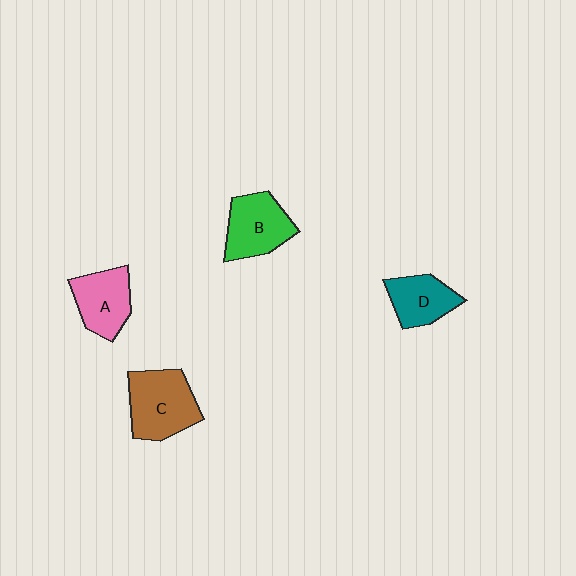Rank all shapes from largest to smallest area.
From largest to smallest: C (brown), B (green), A (pink), D (teal).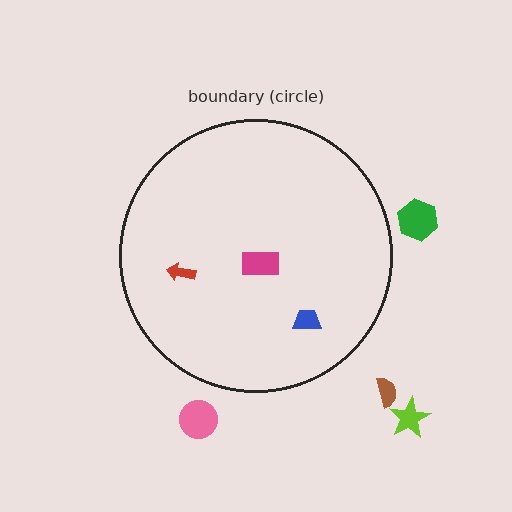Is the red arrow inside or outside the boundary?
Inside.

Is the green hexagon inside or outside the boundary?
Outside.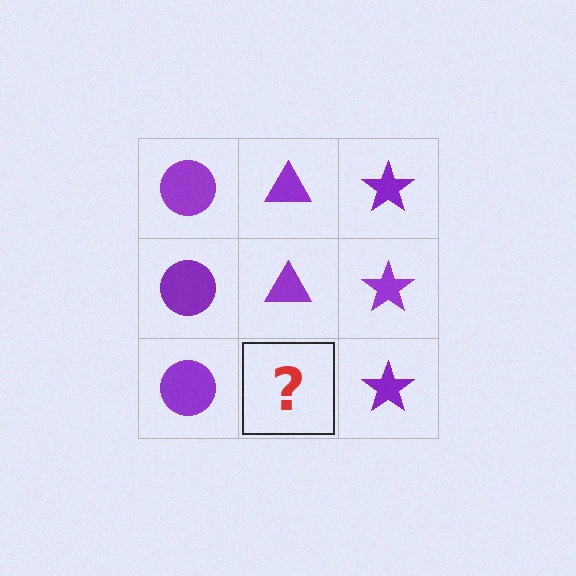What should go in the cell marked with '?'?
The missing cell should contain a purple triangle.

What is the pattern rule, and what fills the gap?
The rule is that each column has a consistent shape. The gap should be filled with a purple triangle.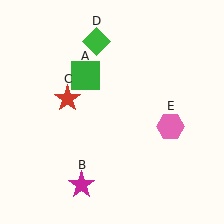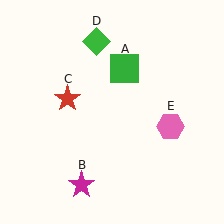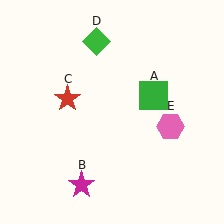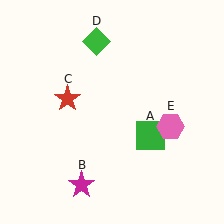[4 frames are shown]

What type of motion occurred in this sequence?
The green square (object A) rotated clockwise around the center of the scene.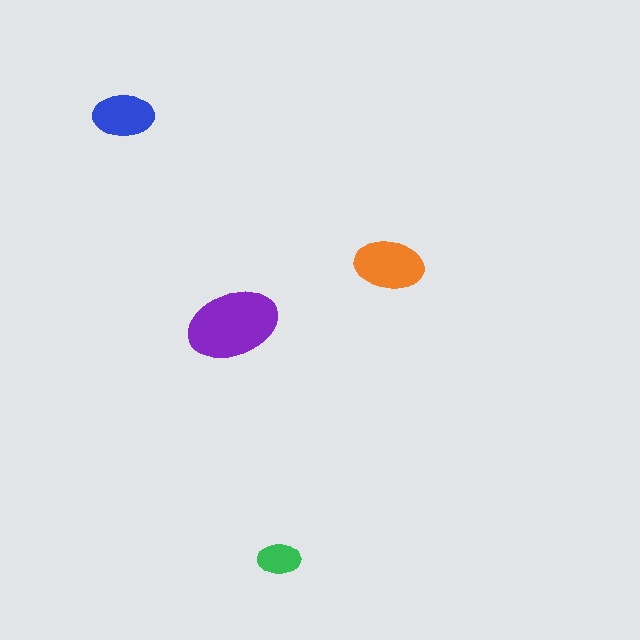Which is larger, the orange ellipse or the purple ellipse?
The purple one.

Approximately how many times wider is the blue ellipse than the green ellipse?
About 1.5 times wider.